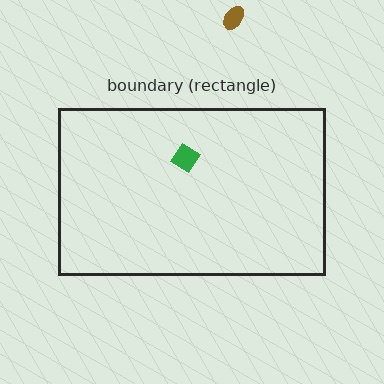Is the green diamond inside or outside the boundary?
Inside.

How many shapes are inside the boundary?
1 inside, 1 outside.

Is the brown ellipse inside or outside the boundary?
Outside.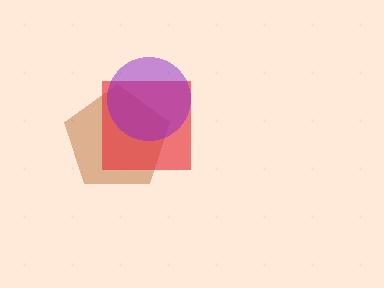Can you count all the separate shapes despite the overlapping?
Yes, there are 3 separate shapes.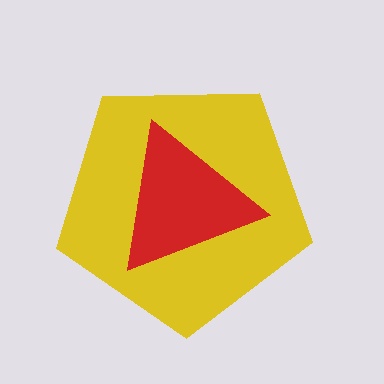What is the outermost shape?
The yellow pentagon.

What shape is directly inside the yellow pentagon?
The red triangle.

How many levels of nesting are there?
2.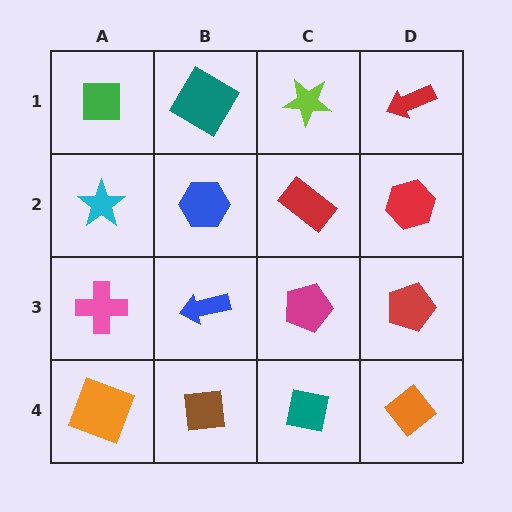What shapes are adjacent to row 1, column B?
A blue hexagon (row 2, column B), a green square (row 1, column A), a lime star (row 1, column C).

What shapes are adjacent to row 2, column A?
A green square (row 1, column A), a pink cross (row 3, column A), a blue hexagon (row 2, column B).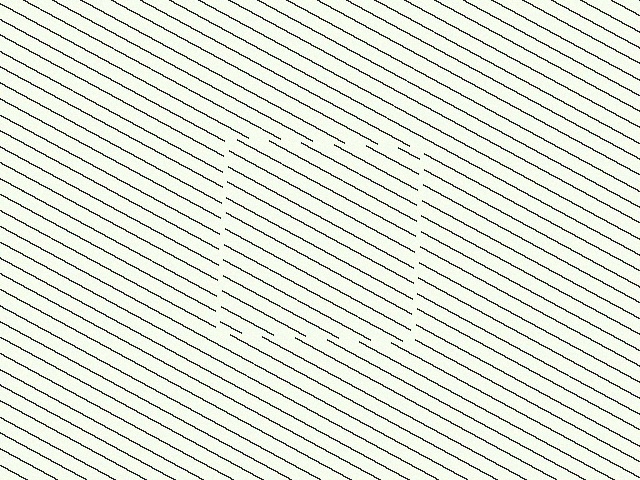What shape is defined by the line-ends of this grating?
An illusory square. The interior of the shape contains the same grating, shifted by half a period — the contour is defined by the phase discontinuity where line-ends from the inner and outer gratings abut.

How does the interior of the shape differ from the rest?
The interior of the shape contains the same grating, shifted by half a period — the contour is defined by the phase discontinuity where line-ends from the inner and outer gratings abut.